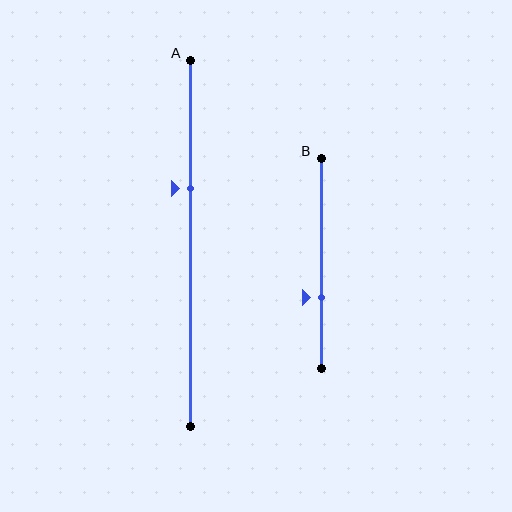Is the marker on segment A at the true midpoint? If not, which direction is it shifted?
No, the marker on segment A is shifted upward by about 15% of the segment length.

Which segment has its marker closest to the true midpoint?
Segment A has its marker closest to the true midpoint.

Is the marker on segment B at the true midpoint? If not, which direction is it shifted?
No, the marker on segment B is shifted downward by about 16% of the segment length.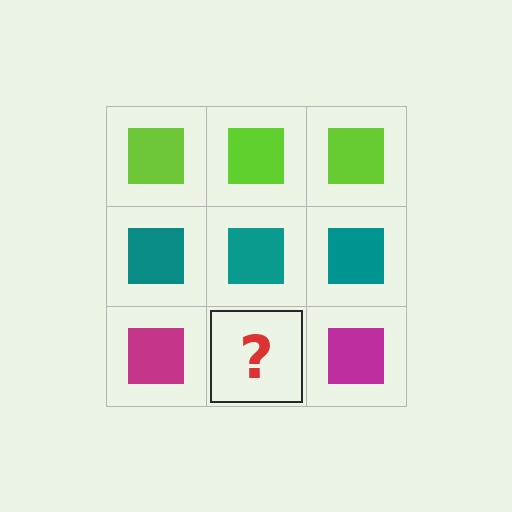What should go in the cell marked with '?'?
The missing cell should contain a magenta square.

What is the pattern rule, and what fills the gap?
The rule is that each row has a consistent color. The gap should be filled with a magenta square.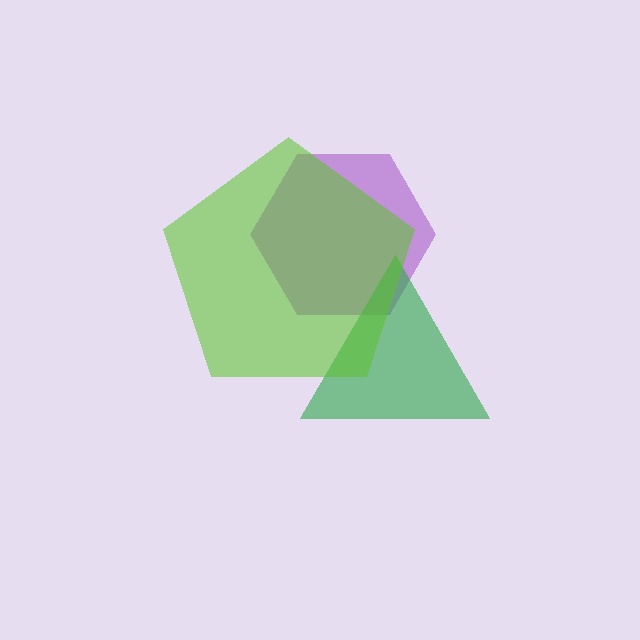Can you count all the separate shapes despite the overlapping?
Yes, there are 3 separate shapes.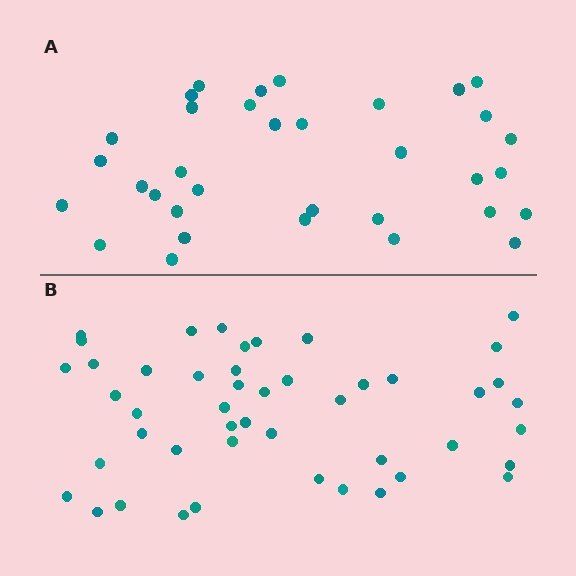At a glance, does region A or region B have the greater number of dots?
Region B (the bottom region) has more dots.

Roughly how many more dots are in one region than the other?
Region B has approximately 15 more dots than region A.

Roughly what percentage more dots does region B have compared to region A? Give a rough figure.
About 40% more.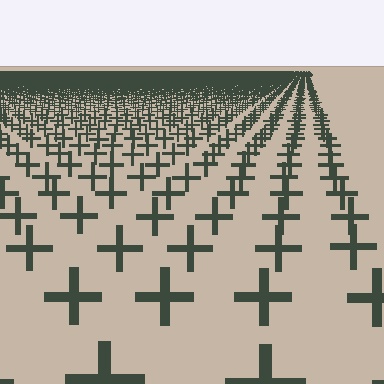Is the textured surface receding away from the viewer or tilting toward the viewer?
The surface is receding away from the viewer. Texture elements get smaller and denser toward the top.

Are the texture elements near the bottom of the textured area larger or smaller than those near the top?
Larger. Near the bottom, elements are closer to the viewer and appear at a bigger on-screen size.